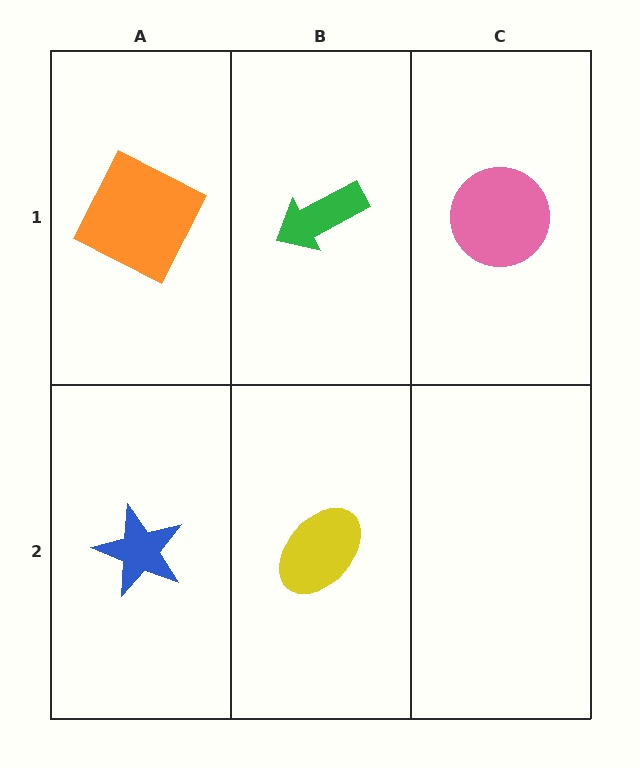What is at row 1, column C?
A pink circle.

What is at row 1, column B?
A green arrow.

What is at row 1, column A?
An orange square.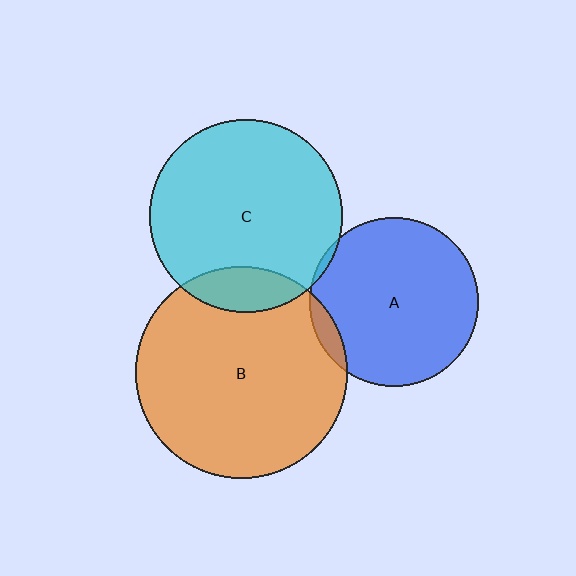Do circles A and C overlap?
Yes.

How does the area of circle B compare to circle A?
Approximately 1.6 times.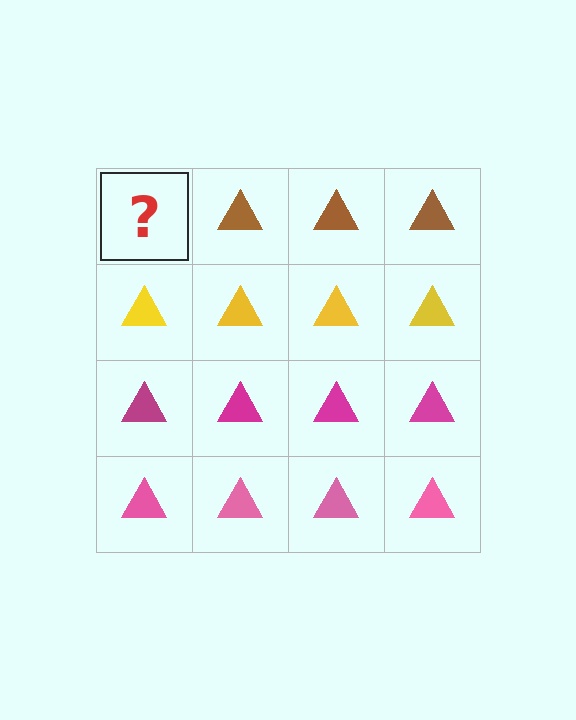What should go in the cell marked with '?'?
The missing cell should contain a brown triangle.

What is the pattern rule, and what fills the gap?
The rule is that each row has a consistent color. The gap should be filled with a brown triangle.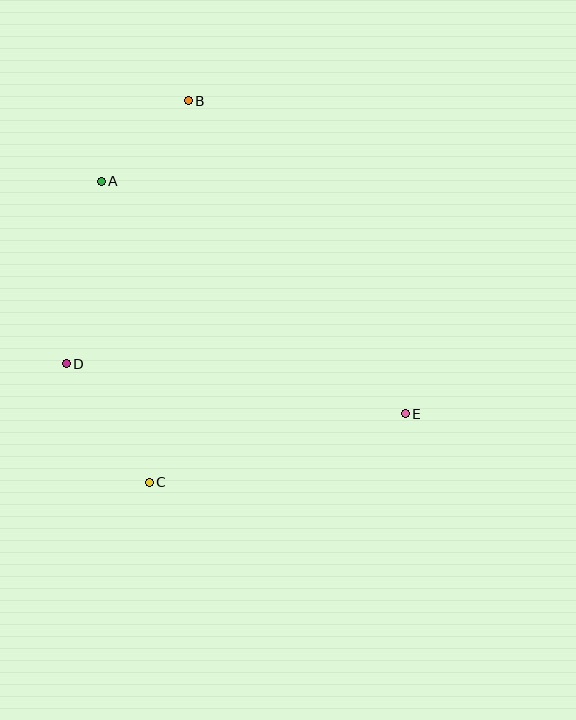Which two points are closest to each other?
Points A and B are closest to each other.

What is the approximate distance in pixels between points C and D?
The distance between C and D is approximately 145 pixels.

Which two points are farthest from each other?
Points B and C are farthest from each other.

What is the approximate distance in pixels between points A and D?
The distance between A and D is approximately 186 pixels.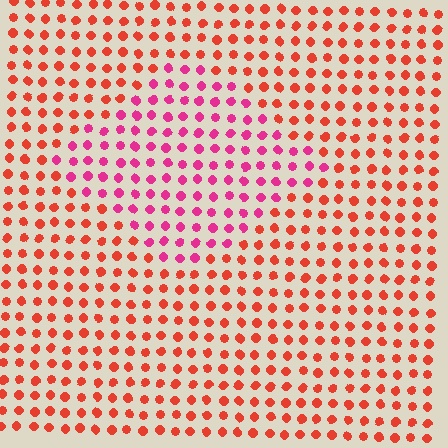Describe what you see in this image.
The image is filled with small red elements in a uniform arrangement. A diamond-shaped region is visible where the elements are tinted to a slightly different hue, forming a subtle color boundary.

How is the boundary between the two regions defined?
The boundary is defined purely by a slight shift in hue (about 39 degrees). Spacing, size, and orientation are identical on both sides.